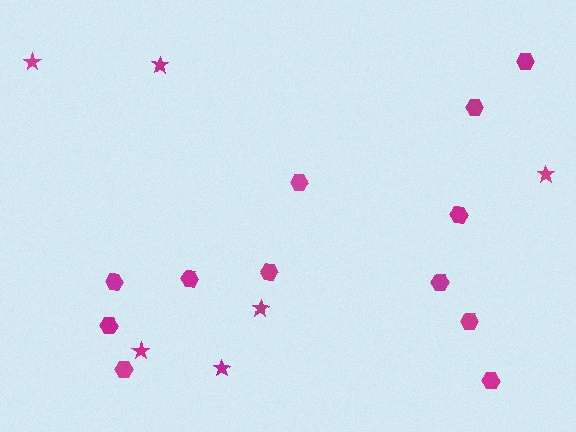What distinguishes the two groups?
There are 2 groups: one group of stars (6) and one group of hexagons (12).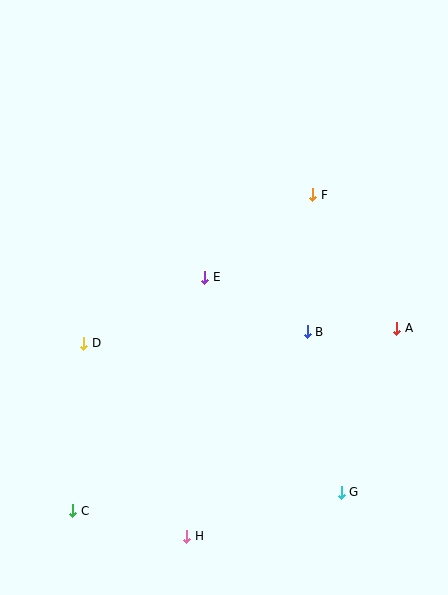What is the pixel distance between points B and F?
The distance between B and F is 137 pixels.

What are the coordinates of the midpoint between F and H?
The midpoint between F and H is at (250, 366).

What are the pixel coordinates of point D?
Point D is at (84, 343).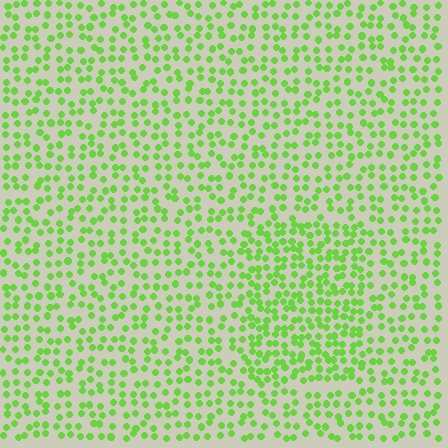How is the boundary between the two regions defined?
The boundary is defined by a change in element density (approximately 1.6x ratio). All elements are the same color, size, and shape.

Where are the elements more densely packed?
The elements are more densely packed inside the rectangle boundary.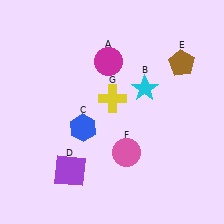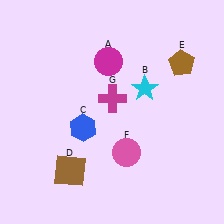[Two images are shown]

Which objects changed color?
D changed from purple to brown. G changed from yellow to magenta.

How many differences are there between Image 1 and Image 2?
There are 2 differences between the two images.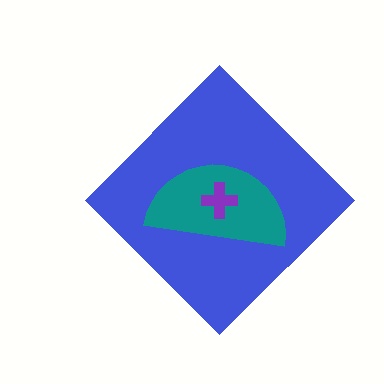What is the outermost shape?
The blue diamond.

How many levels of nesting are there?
3.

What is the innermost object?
The purple cross.